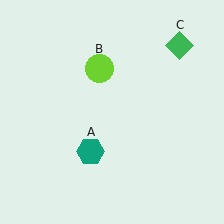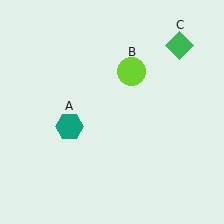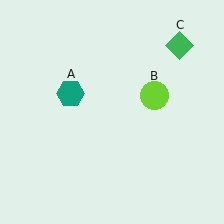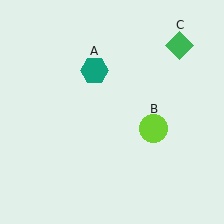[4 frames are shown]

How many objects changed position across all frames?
2 objects changed position: teal hexagon (object A), lime circle (object B).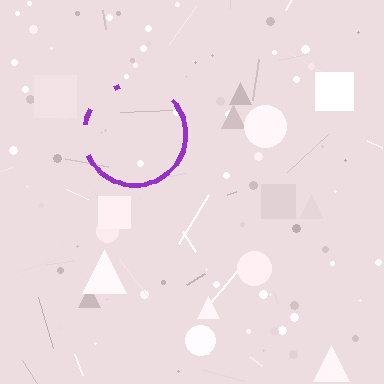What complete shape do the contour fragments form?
The contour fragments form a circle.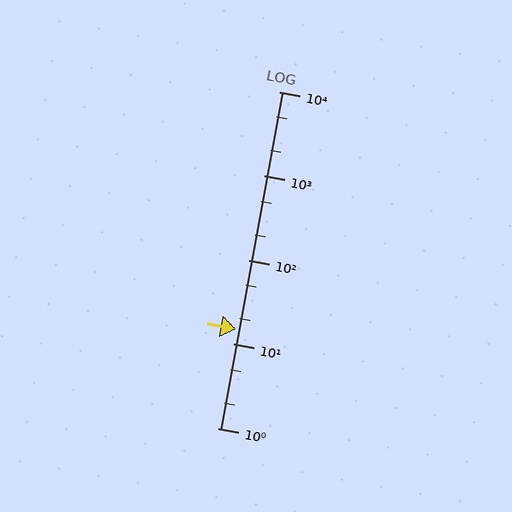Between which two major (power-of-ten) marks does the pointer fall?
The pointer is between 10 and 100.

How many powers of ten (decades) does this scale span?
The scale spans 4 decades, from 1 to 10000.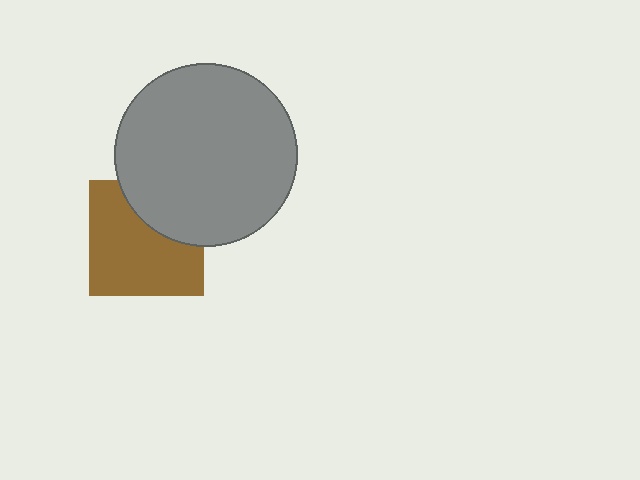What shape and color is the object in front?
The object in front is a gray circle.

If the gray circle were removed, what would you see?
You would see the complete brown square.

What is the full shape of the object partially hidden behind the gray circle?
The partially hidden object is a brown square.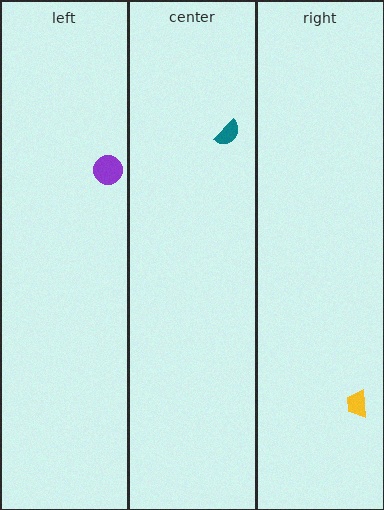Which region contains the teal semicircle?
The center region.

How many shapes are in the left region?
1.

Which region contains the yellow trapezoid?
The right region.